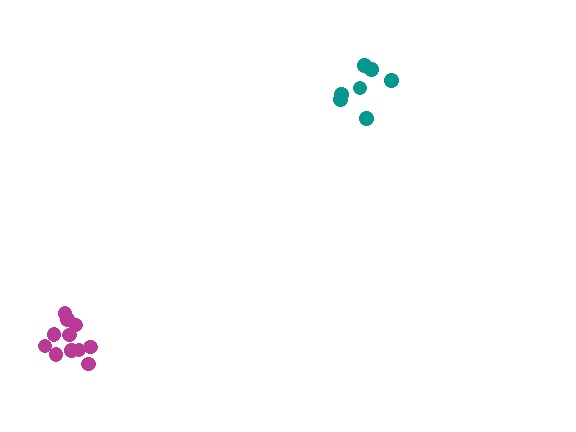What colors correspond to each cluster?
The clusters are colored: magenta, teal.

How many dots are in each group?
Group 1: 11 dots, Group 2: 7 dots (18 total).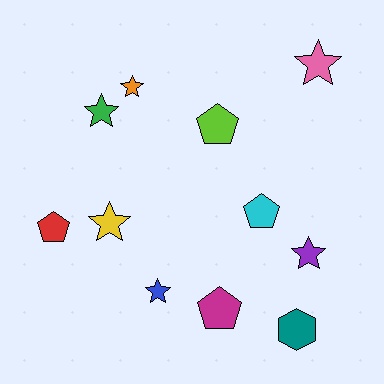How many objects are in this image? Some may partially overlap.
There are 11 objects.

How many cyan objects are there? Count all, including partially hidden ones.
There is 1 cyan object.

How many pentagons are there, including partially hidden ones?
There are 4 pentagons.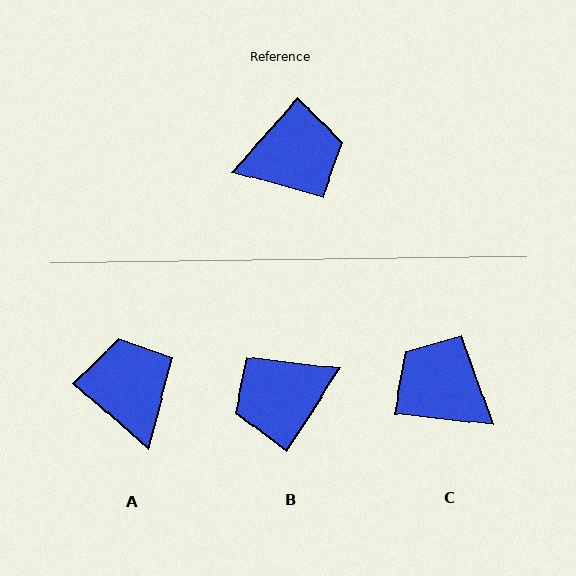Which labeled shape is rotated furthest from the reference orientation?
B, about 171 degrees away.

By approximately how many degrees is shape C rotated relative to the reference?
Approximately 125 degrees counter-clockwise.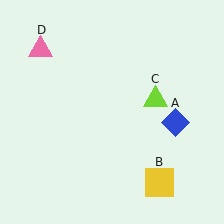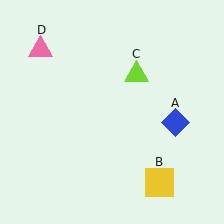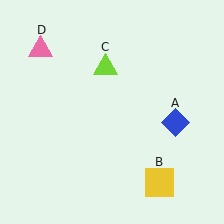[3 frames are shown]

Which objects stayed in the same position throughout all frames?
Blue diamond (object A) and yellow square (object B) and pink triangle (object D) remained stationary.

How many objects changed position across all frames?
1 object changed position: lime triangle (object C).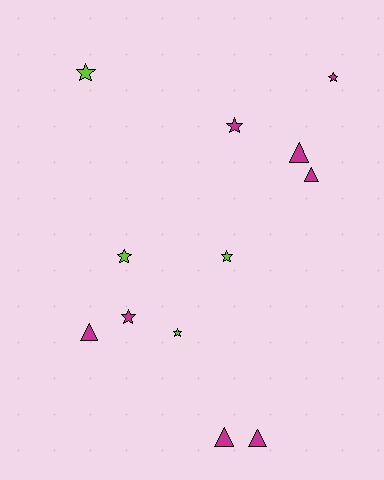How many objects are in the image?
There are 12 objects.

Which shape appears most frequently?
Star, with 7 objects.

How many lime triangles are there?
There are no lime triangles.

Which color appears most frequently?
Magenta, with 8 objects.